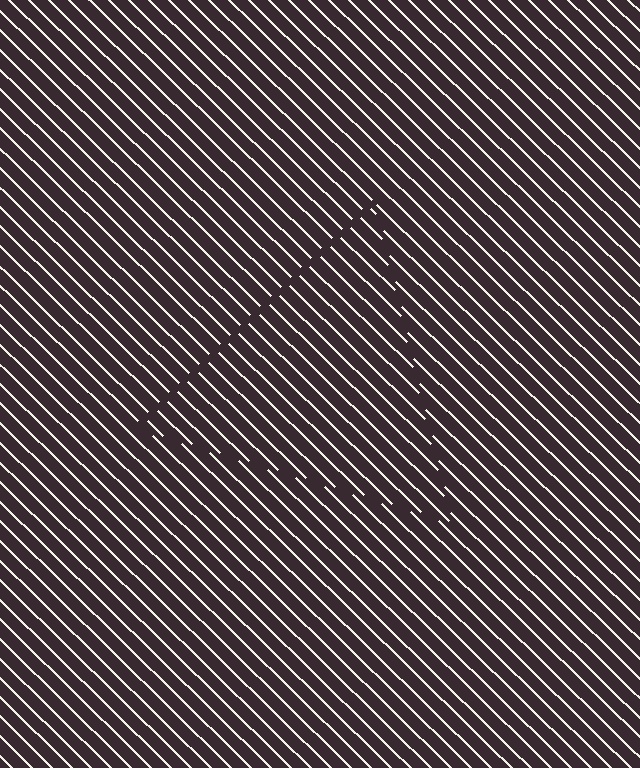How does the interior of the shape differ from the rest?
The interior of the shape contains the same grating, shifted by half a period — the contour is defined by the phase discontinuity where line-ends from the inner and outer gratings abut.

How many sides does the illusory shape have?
3 sides — the line-ends trace a triangle.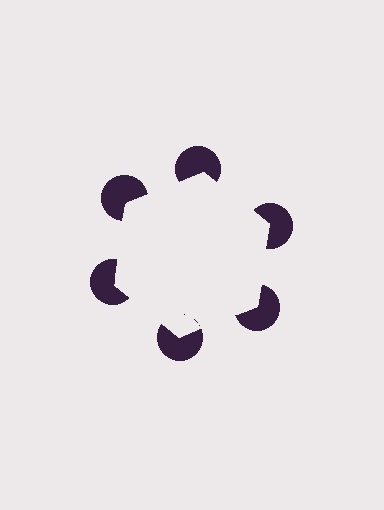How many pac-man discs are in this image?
There are 6 — one at each vertex of the illusory hexagon.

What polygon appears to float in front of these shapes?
An illusory hexagon — its edges are inferred from the aligned wedge cuts in the pac-man discs, not physically drawn.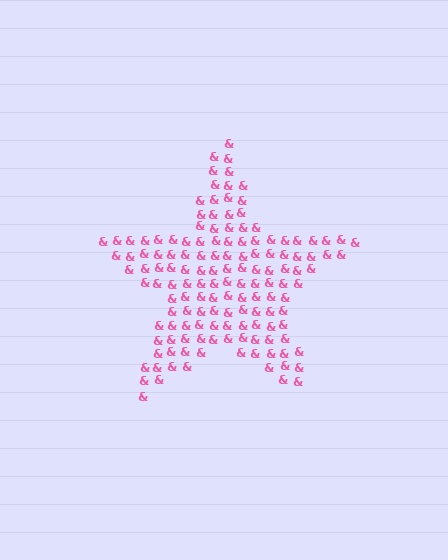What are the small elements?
The small elements are ampersands.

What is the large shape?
The large shape is a star.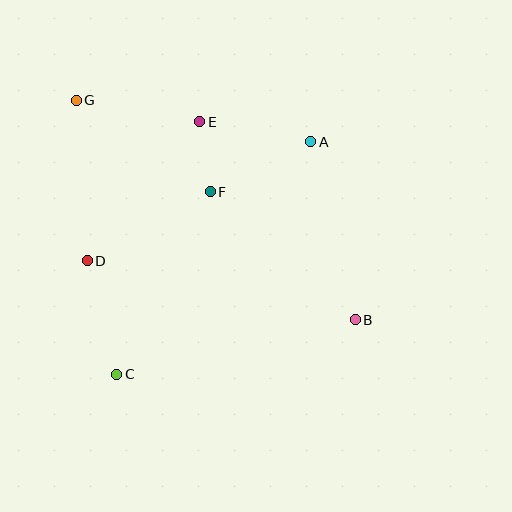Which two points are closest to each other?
Points E and F are closest to each other.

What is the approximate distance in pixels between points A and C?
The distance between A and C is approximately 303 pixels.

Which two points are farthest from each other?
Points B and G are farthest from each other.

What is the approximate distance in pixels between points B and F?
The distance between B and F is approximately 193 pixels.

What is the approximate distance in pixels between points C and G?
The distance between C and G is approximately 277 pixels.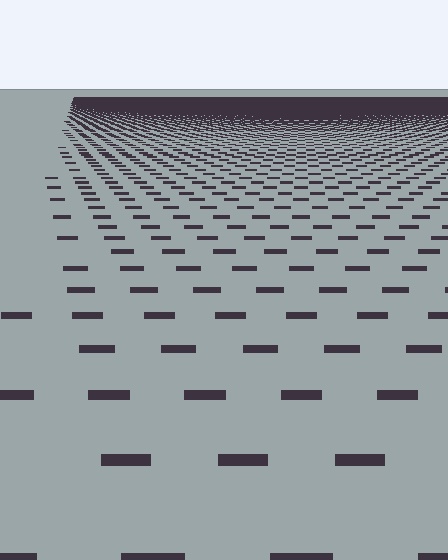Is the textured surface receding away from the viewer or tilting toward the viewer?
The surface is receding away from the viewer. Texture elements get smaller and denser toward the top.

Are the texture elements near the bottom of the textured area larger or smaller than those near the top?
Larger. Near the bottom, elements are closer to the viewer and appear at a bigger on-screen size.